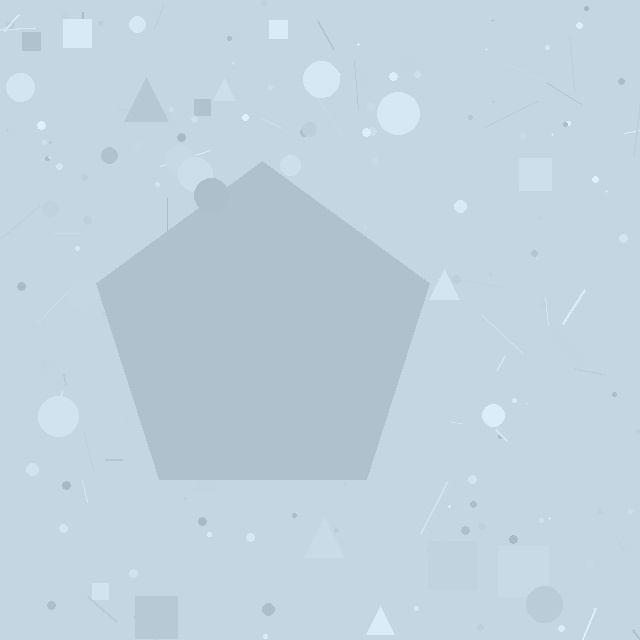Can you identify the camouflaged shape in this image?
The camouflaged shape is a pentagon.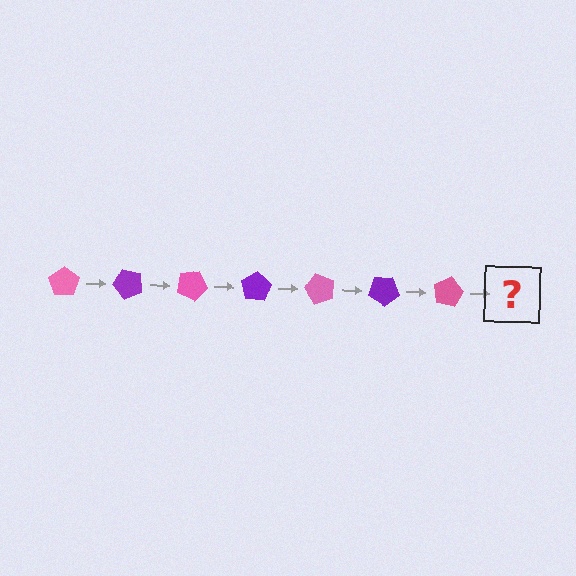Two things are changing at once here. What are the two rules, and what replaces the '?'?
The two rules are that it rotates 50 degrees each step and the color cycles through pink and purple. The '?' should be a purple pentagon, rotated 350 degrees from the start.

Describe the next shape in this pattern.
It should be a purple pentagon, rotated 350 degrees from the start.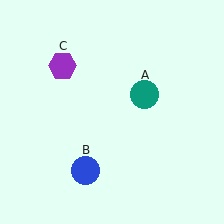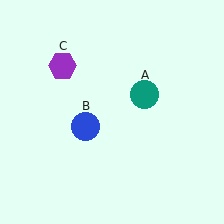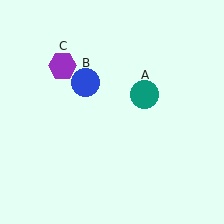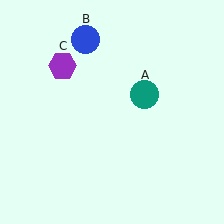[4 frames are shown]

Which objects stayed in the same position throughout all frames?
Teal circle (object A) and purple hexagon (object C) remained stationary.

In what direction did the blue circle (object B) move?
The blue circle (object B) moved up.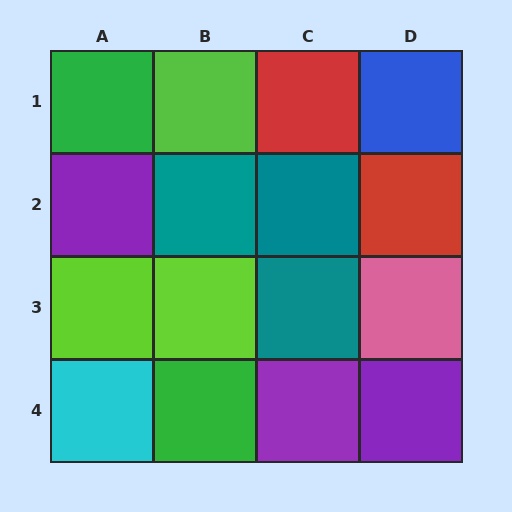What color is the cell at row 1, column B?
Lime.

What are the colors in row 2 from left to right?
Purple, teal, teal, red.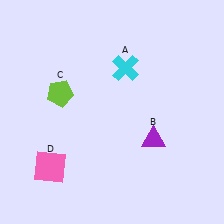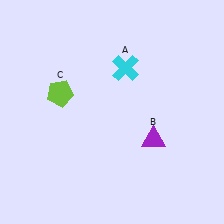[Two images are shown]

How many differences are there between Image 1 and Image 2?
There is 1 difference between the two images.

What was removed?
The pink square (D) was removed in Image 2.